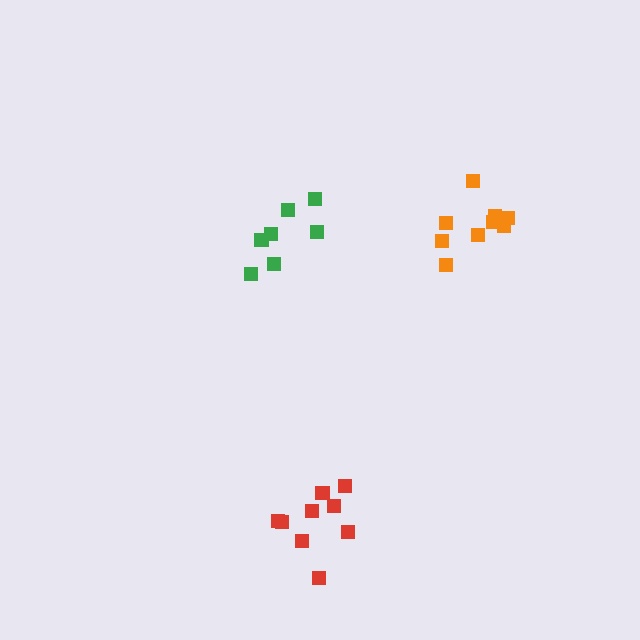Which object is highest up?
The orange cluster is topmost.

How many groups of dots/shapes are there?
There are 3 groups.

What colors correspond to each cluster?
The clusters are colored: red, green, orange.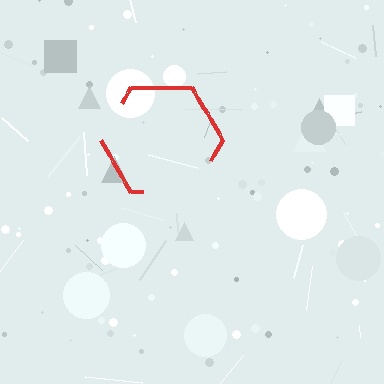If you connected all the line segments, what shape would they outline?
They would outline a hexagon.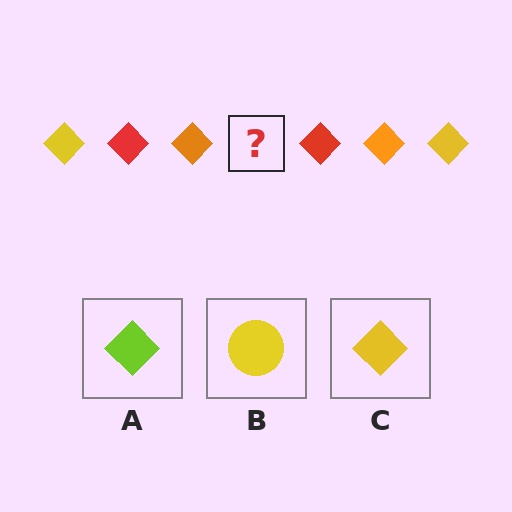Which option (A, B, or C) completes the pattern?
C.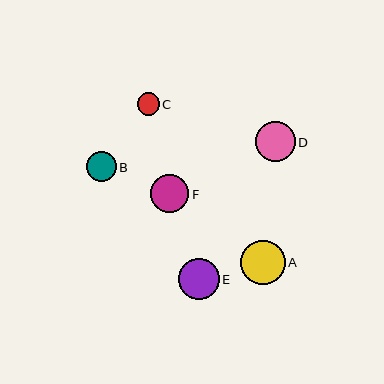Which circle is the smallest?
Circle C is the smallest with a size of approximately 22 pixels.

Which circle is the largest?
Circle A is the largest with a size of approximately 45 pixels.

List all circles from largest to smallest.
From largest to smallest: A, E, D, F, B, C.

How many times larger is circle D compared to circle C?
Circle D is approximately 1.8 times the size of circle C.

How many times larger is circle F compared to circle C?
Circle F is approximately 1.7 times the size of circle C.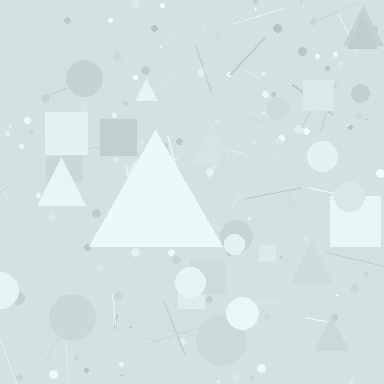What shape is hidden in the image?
A triangle is hidden in the image.